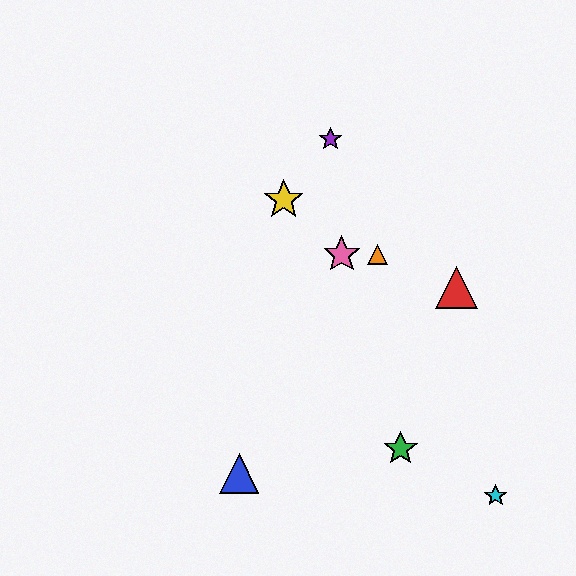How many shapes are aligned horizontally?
2 shapes (the orange triangle, the pink star) are aligned horizontally.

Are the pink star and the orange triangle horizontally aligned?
Yes, both are at y≈255.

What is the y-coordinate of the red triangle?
The red triangle is at y≈287.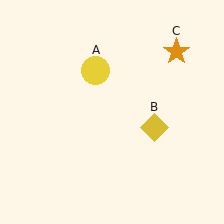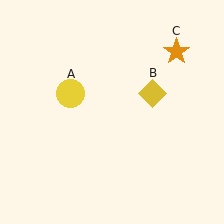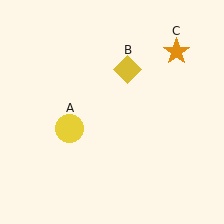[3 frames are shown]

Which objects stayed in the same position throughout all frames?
Orange star (object C) remained stationary.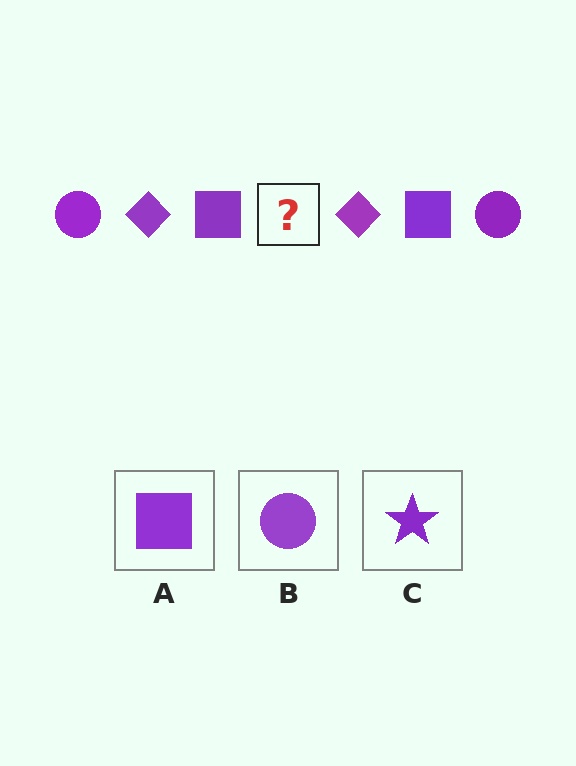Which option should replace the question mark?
Option B.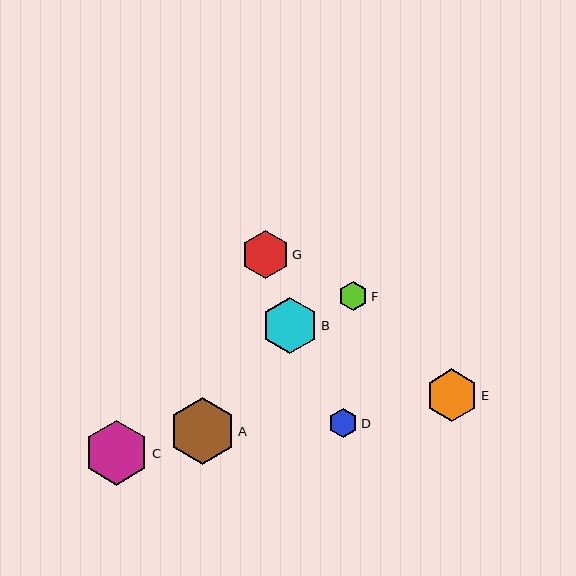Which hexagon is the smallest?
Hexagon D is the smallest with a size of approximately 29 pixels.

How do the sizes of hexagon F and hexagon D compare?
Hexagon F and hexagon D are approximately the same size.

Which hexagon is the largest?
Hexagon A is the largest with a size of approximately 67 pixels.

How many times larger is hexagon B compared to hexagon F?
Hexagon B is approximately 1.9 times the size of hexagon F.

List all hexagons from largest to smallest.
From largest to smallest: A, C, B, E, G, F, D.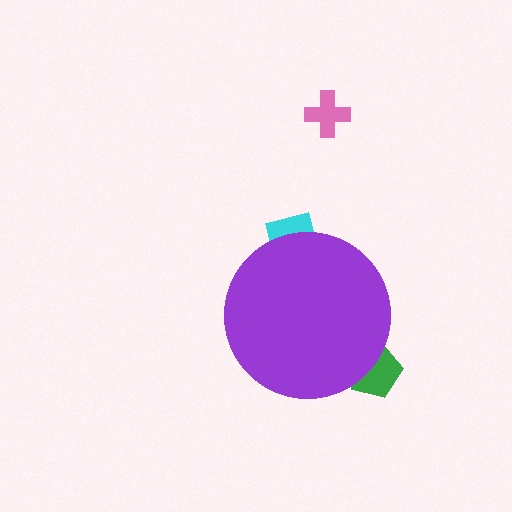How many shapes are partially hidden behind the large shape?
2 shapes are partially hidden.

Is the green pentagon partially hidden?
Yes, the green pentagon is partially hidden behind the purple circle.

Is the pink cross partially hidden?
No, the pink cross is fully visible.